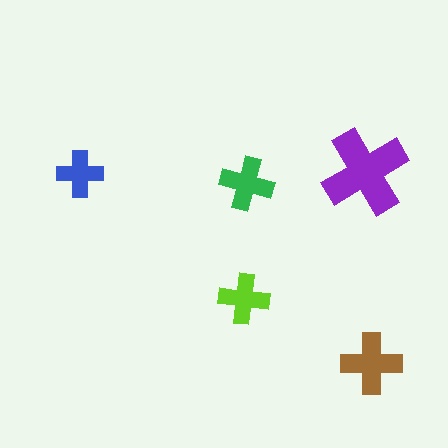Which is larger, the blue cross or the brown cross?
The brown one.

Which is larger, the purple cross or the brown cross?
The purple one.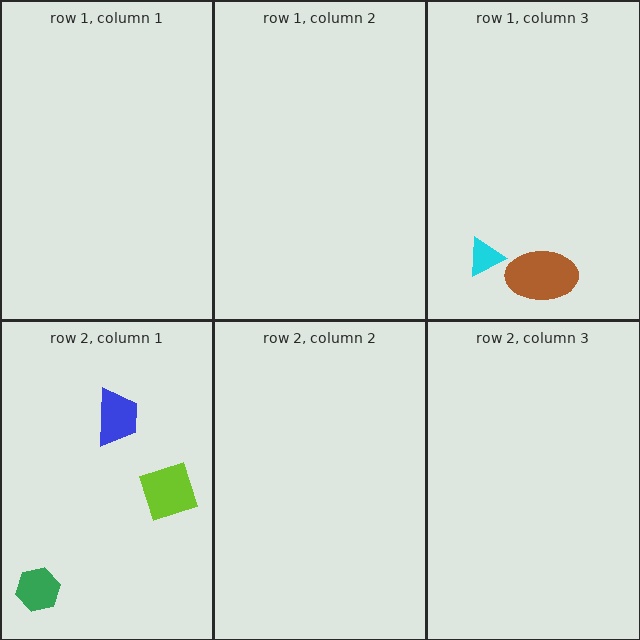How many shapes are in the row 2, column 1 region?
3.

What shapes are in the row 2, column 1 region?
The green hexagon, the lime diamond, the blue trapezoid.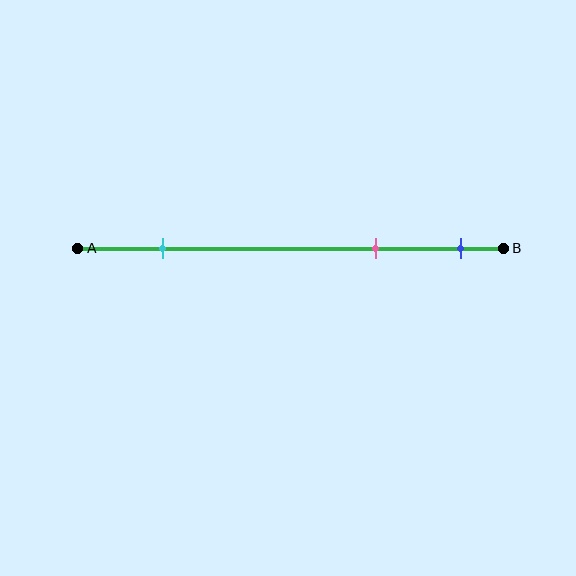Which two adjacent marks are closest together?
The pink and blue marks are the closest adjacent pair.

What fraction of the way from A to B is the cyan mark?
The cyan mark is approximately 20% (0.2) of the way from A to B.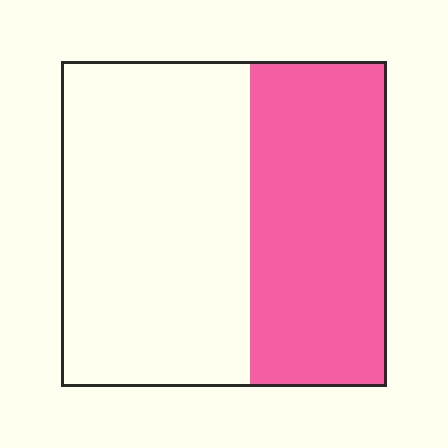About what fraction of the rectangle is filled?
About two fifths (2/5).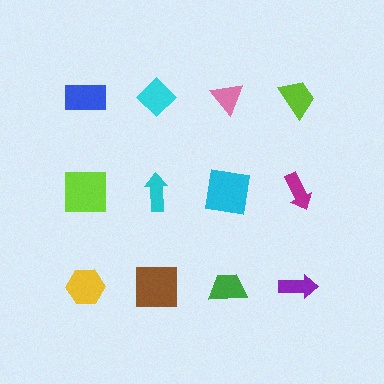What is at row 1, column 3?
A pink triangle.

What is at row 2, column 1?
A lime square.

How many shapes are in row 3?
4 shapes.